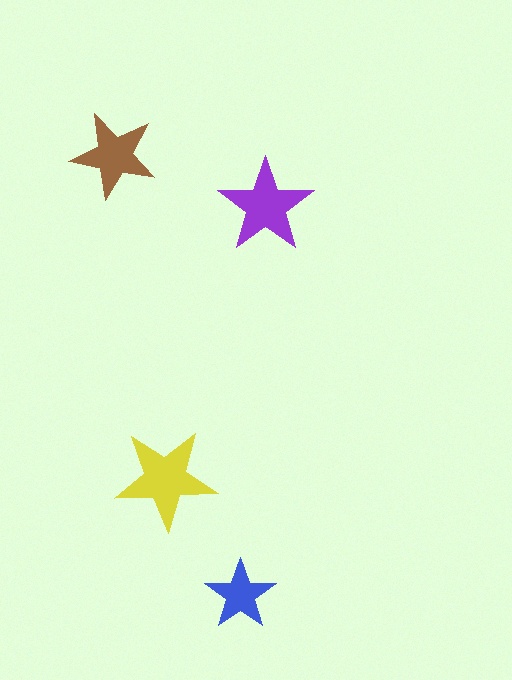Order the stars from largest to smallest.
the yellow one, the purple one, the brown one, the blue one.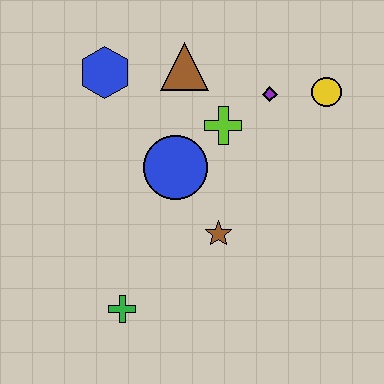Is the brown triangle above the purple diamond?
Yes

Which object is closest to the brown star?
The blue circle is closest to the brown star.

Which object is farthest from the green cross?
The yellow circle is farthest from the green cross.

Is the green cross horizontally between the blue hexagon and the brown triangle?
Yes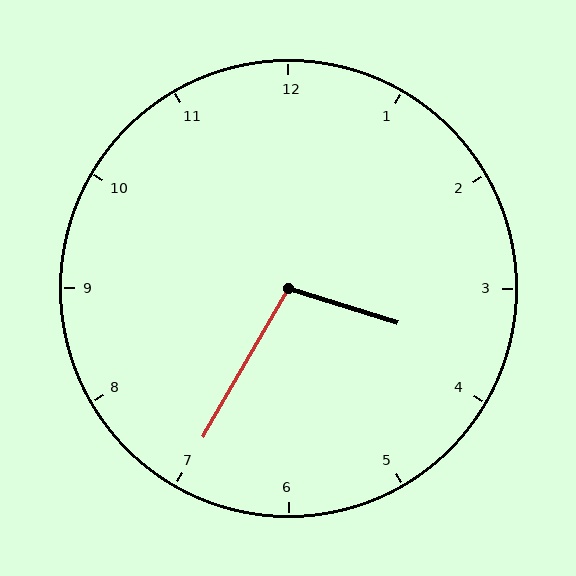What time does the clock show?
3:35.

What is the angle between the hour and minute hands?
Approximately 102 degrees.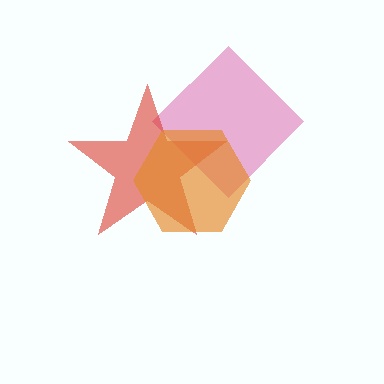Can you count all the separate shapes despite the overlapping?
Yes, there are 3 separate shapes.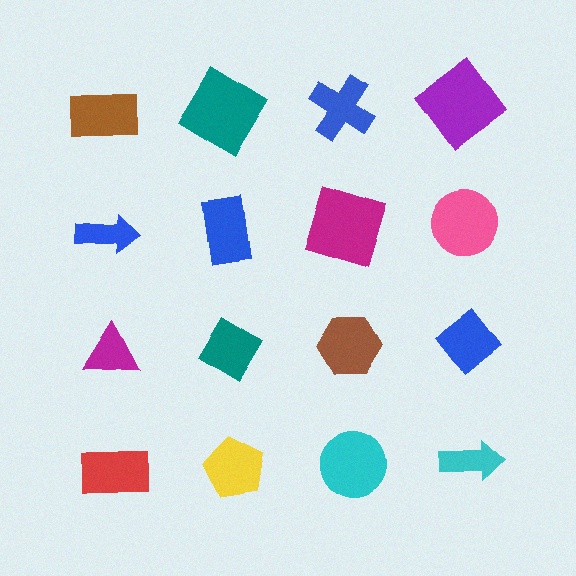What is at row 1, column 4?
A purple diamond.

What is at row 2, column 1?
A blue arrow.